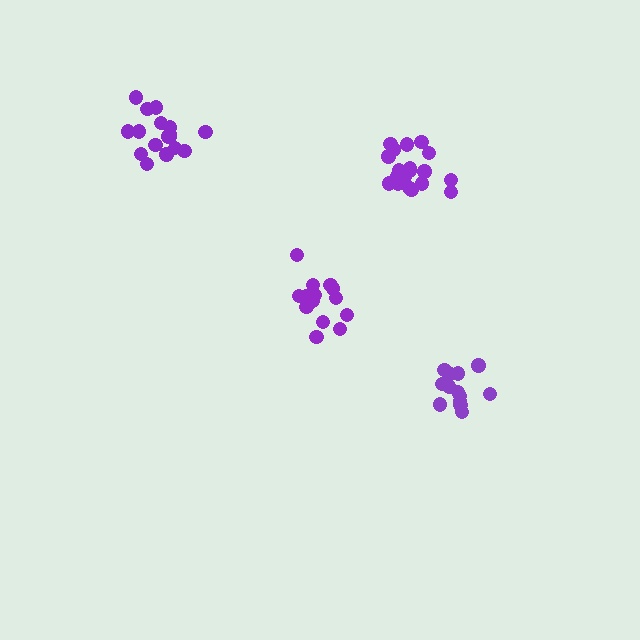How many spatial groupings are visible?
There are 4 spatial groupings.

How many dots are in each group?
Group 1: 17 dots, Group 2: 14 dots, Group 3: 16 dots, Group 4: 20 dots (67 total).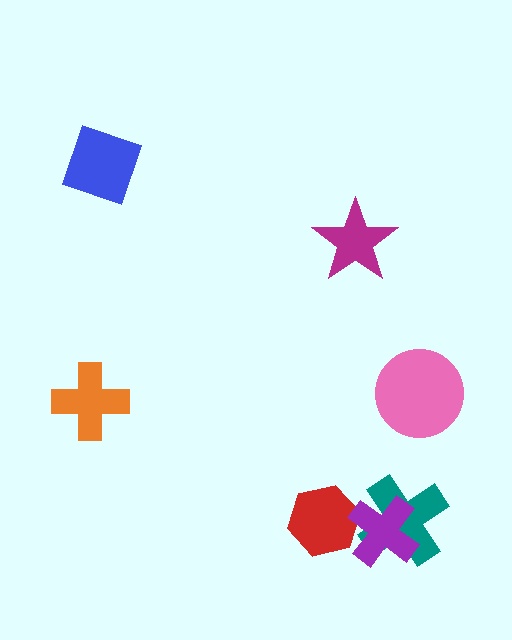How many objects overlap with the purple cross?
2 objects overlap with the purple cross.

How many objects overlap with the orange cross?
0 objects overlap with the orange cross.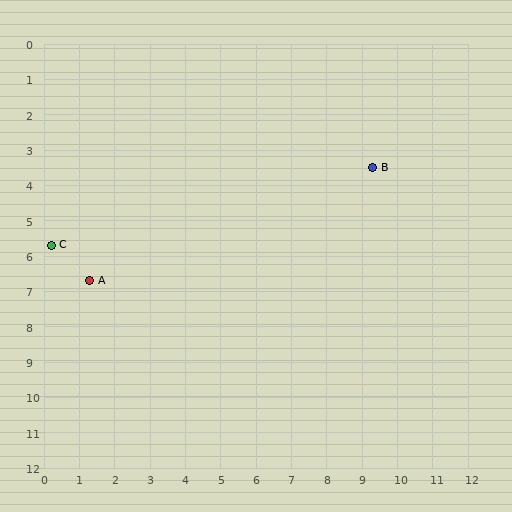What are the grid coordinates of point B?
Point B is at approximately (9.3, 3.5).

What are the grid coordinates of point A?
Point A is at approximately (1.3, 6.7).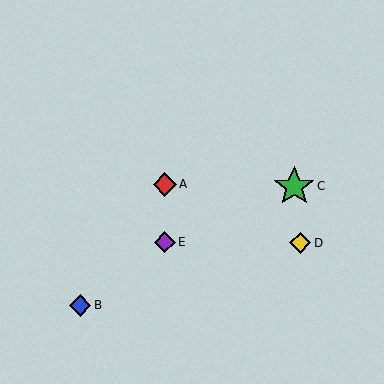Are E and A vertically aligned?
Yes, both are at x≈165.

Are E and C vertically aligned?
No, E is at x≈165 and C is at x≈294.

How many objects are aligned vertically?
2 objects (A, E) are aligned vertically.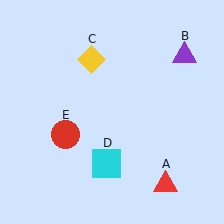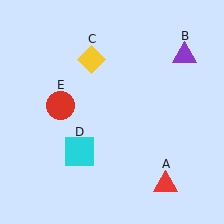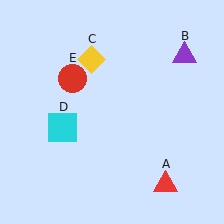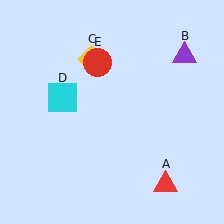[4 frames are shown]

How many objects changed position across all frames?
2 objects changed position: cyan square (object D), red circle (object E).